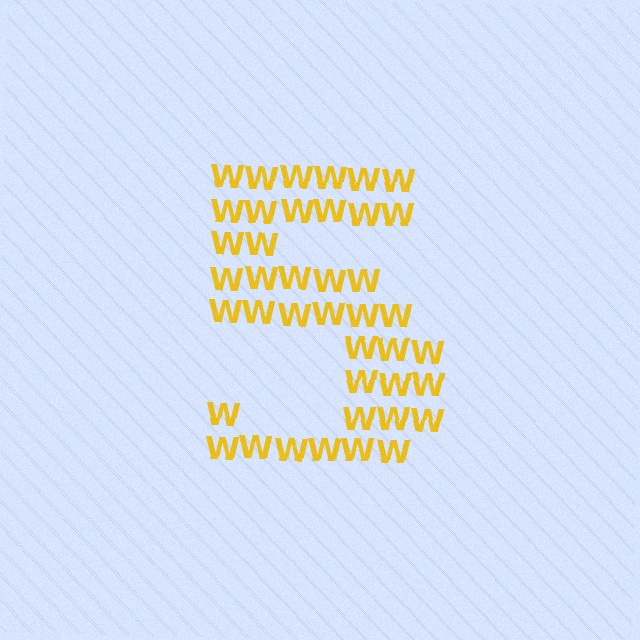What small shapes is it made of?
It is made of small letter W's.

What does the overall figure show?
The overall figure shows the digit 5.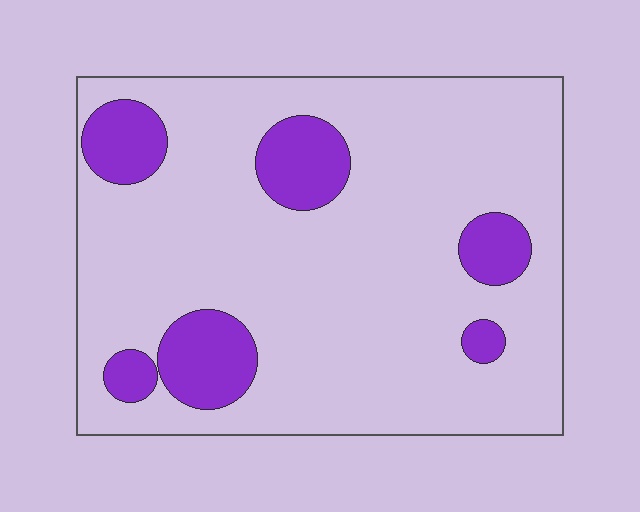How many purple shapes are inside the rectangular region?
6.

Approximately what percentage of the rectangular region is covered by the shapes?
Approximately 15%.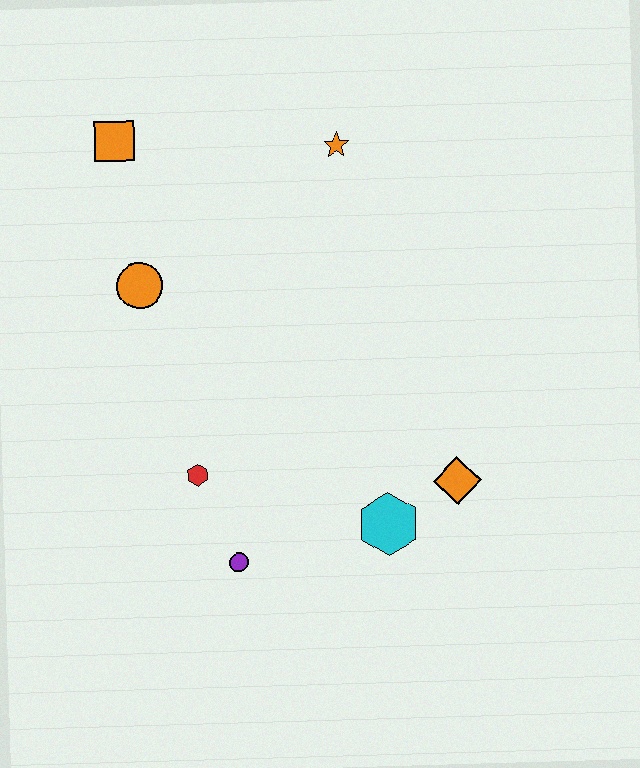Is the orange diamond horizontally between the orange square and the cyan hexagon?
No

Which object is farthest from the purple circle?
The orange square is farthest from the purple circle.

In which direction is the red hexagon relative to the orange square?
The red hexagon is below the orange square.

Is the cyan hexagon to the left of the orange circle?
No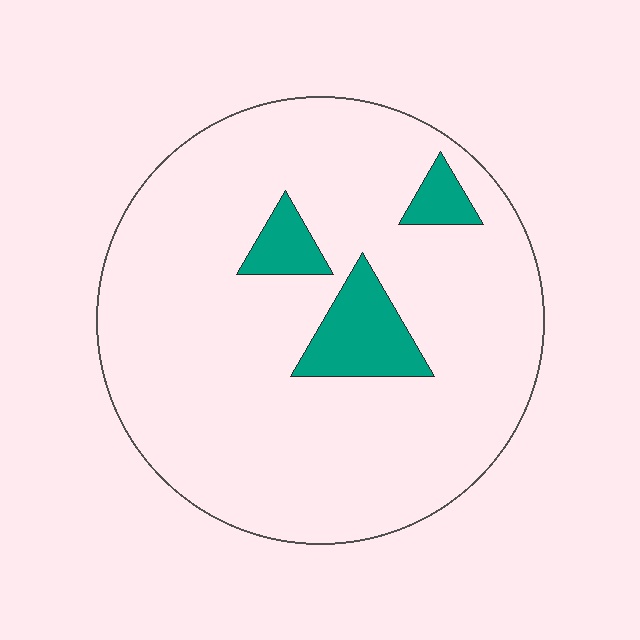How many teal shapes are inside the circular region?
3.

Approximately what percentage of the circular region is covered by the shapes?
Approximately 10%.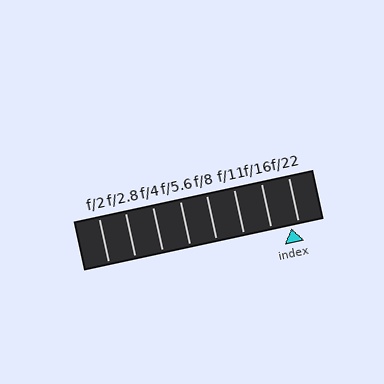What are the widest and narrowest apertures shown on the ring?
The widest aperture shown is f/2 and the narrowest is f/22.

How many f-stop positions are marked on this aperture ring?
There are 8 f-stop positions marked.